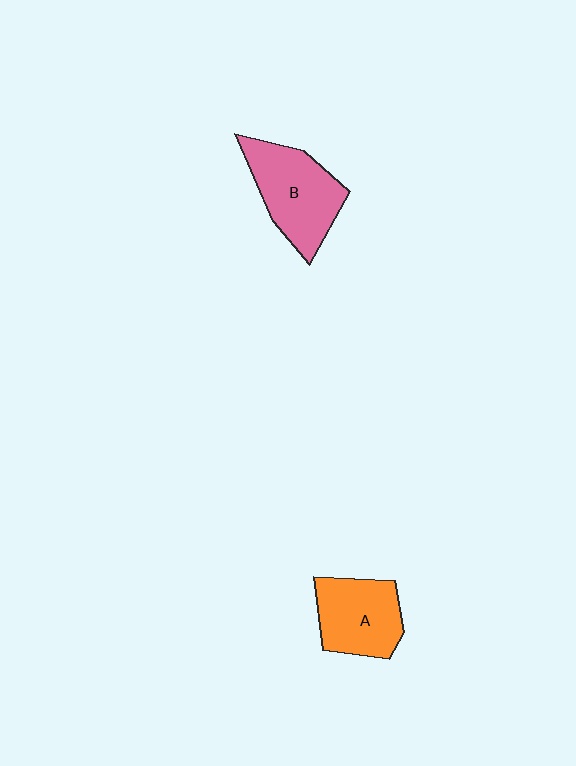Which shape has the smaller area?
Shape A (orange).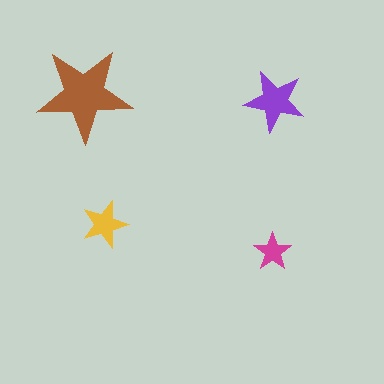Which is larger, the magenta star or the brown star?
The brown one.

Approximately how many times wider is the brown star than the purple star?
About 1.5 times wider.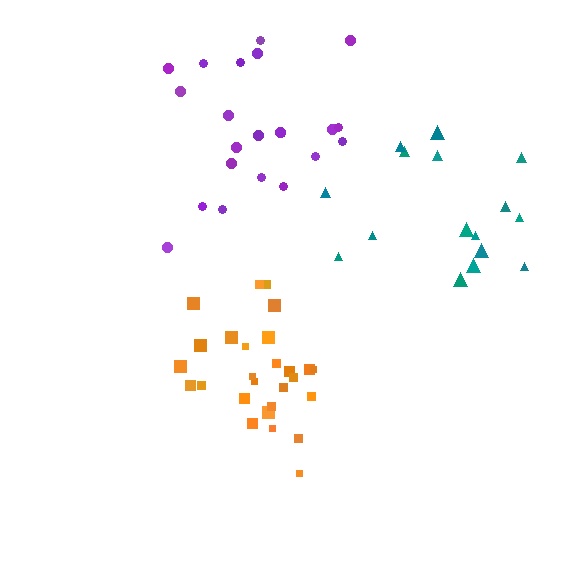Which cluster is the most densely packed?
Orange.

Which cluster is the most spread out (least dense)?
Teal.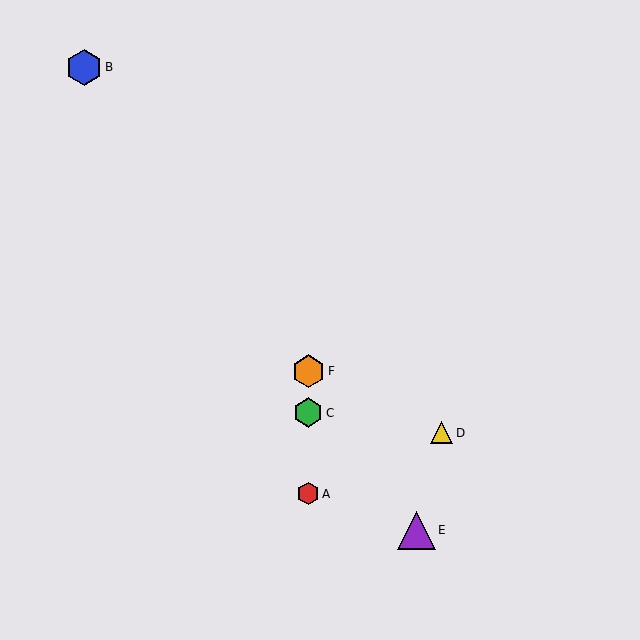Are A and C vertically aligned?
Yes, both are at x≈308.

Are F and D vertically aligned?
No, F is at x≈308 and D is at x≈442.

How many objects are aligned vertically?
3 objects (A, C, F) are aligned vertically.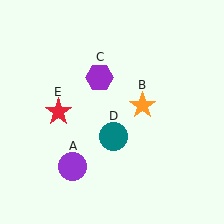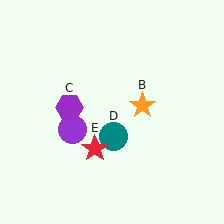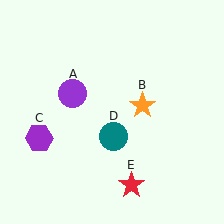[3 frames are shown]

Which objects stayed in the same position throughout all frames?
Orange star (object B) and teal circle (object D) remained stationary.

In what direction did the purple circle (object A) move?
The purple circle (object A) moved up.